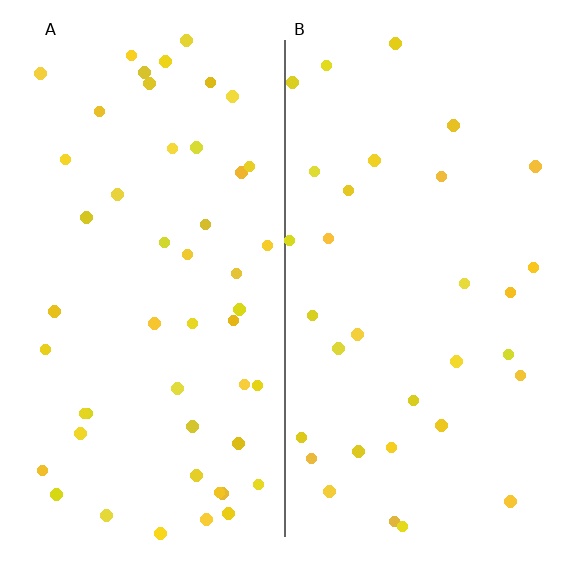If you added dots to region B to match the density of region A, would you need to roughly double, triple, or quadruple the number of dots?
Approximately double.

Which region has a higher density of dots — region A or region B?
A (the left).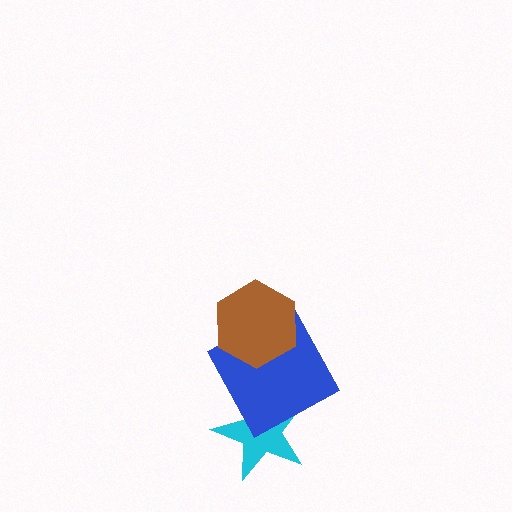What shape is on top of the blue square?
The brown hexagon is on top of the blue square.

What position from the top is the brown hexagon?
The brown hexagon is 1st from the top.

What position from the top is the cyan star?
The cyan star is 3rd from the top.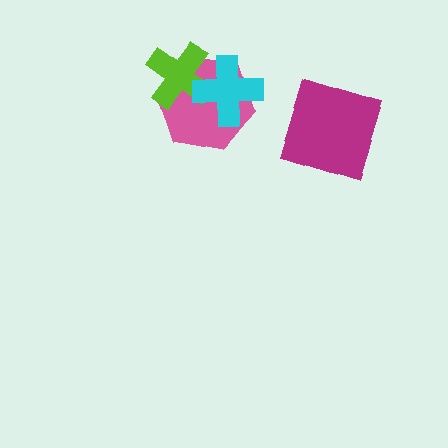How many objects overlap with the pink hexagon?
2 objects overlap with the pink hexagon.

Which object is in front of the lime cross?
The cyan cross is in front of the lime cross.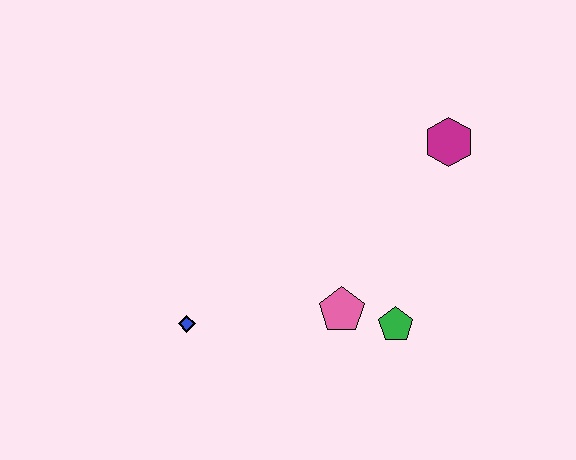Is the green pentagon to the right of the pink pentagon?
Yes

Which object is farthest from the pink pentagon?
The magenta hexagon is farthest from the pink pentagon.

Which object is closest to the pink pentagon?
The green pentagon is closest to the pink pentagon.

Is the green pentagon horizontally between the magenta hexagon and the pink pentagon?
Yes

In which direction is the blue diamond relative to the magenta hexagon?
The blue diamond is to the left of the magenta hexagon.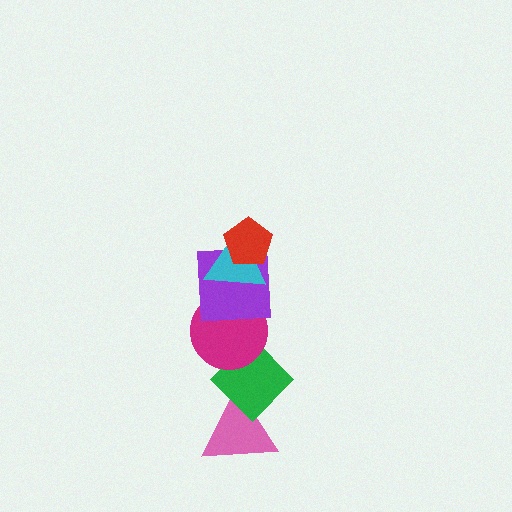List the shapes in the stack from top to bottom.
From top to bottom: the red pentagon, the cyan triangle, the purple square, the magenta circle, the green diamond, the pink triangle.